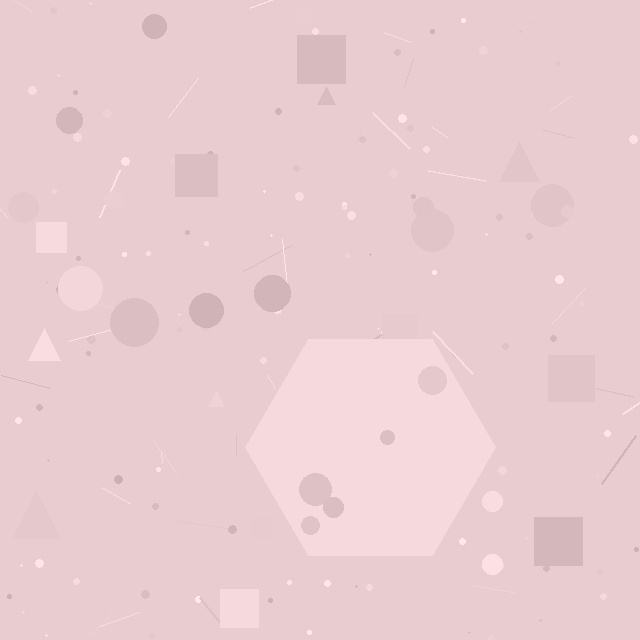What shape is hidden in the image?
A hexagon is hidden in the image.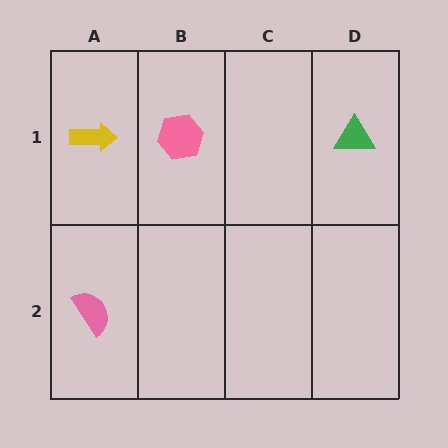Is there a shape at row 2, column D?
No, that cell is empty.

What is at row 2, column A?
A pink semicircle.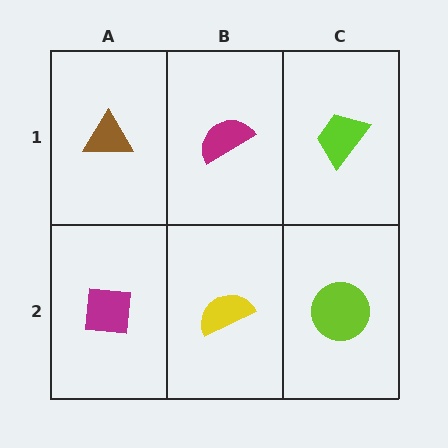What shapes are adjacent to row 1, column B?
A yellow semicircle (row 2, column B), a brown triangle (row 1, column A), a lime trapezoid (row 1, column C).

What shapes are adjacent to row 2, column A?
A brown triangle (row 1, column A), a yellow semicircle (row 2, column B).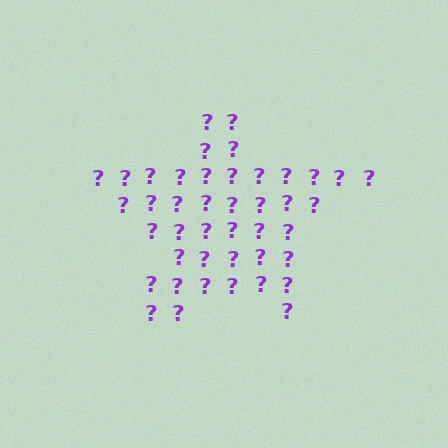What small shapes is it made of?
It is made of small question marks.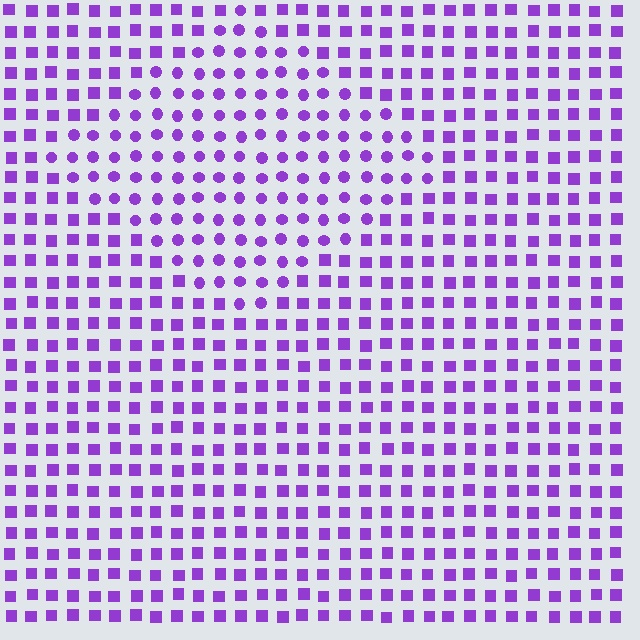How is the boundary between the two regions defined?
The boundary is defined by a change in element shape: circles inside vs. squares outside. All elements share the same color and spacing.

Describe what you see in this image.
The image is filled with small purple elements arranged in a uniform grid. A diamond-shaped region contains circles, while the surrounding area contains squares. The boundary is defined purely by the change in element shape.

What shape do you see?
I see a diamond.